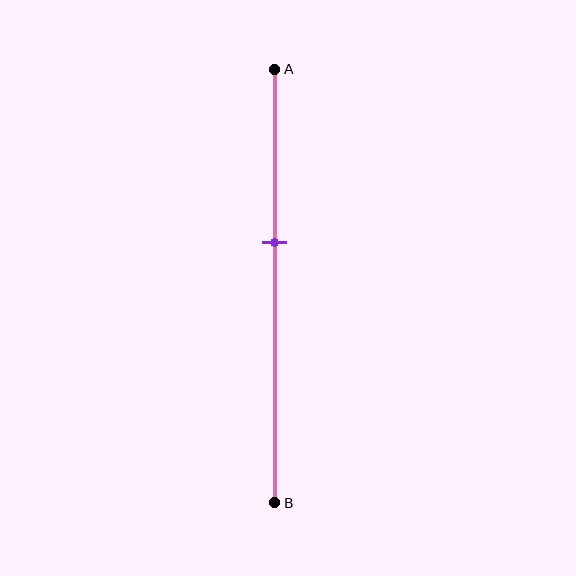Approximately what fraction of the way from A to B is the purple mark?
The purple mark is approximately 40% of the way from A to B.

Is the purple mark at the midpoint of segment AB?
No, the mark is at about 40% from A, not at the 50% midpoint.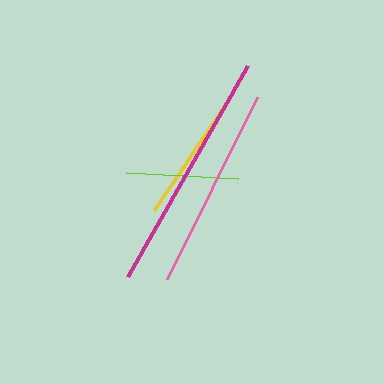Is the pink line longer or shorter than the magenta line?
The magenta line is longer than the pink line.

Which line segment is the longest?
The magenta line is the longest at approximately 243 pixels.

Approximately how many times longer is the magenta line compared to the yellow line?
The magenta line is approximately 1.9 times the length of the yellow line.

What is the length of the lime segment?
The lime segment is approximately 113 pixels long.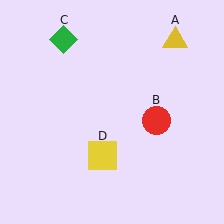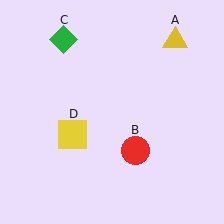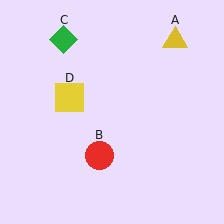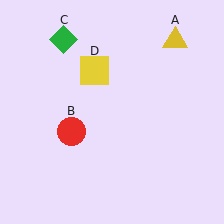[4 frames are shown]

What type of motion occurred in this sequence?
The red circle (object B), yellow square (object D) rotated clockwise around the center of the scene.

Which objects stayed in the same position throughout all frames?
Yellow triangle (object A) and green diamond (object C) remained stationary.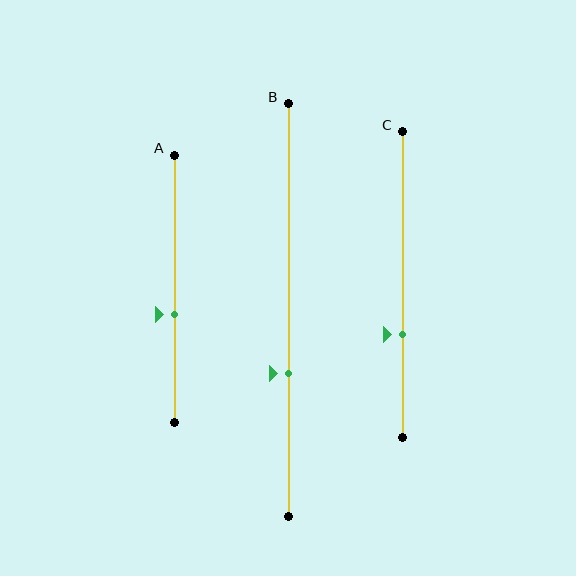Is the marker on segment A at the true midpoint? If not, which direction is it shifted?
No, the marker on segment A is shifted downward by about 10% of the segment length.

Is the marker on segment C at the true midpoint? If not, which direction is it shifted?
No, the marker on segment C is shifted downward by about 17% of the segment length.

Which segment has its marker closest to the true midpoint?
Segment A has its marker closest to the true midpoint.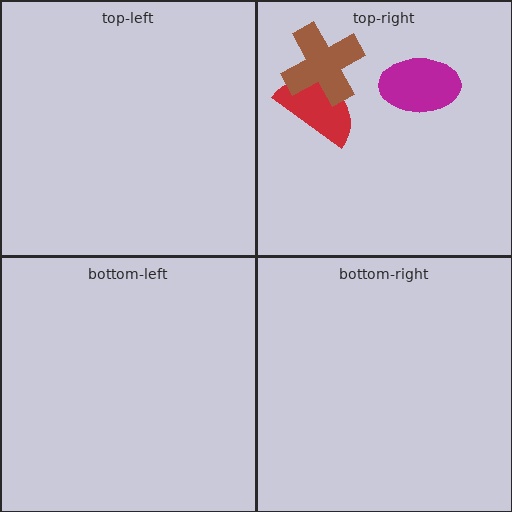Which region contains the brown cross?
The top-right region.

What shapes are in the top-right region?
The magenta ellipse, the red semicircle, the brown cross.